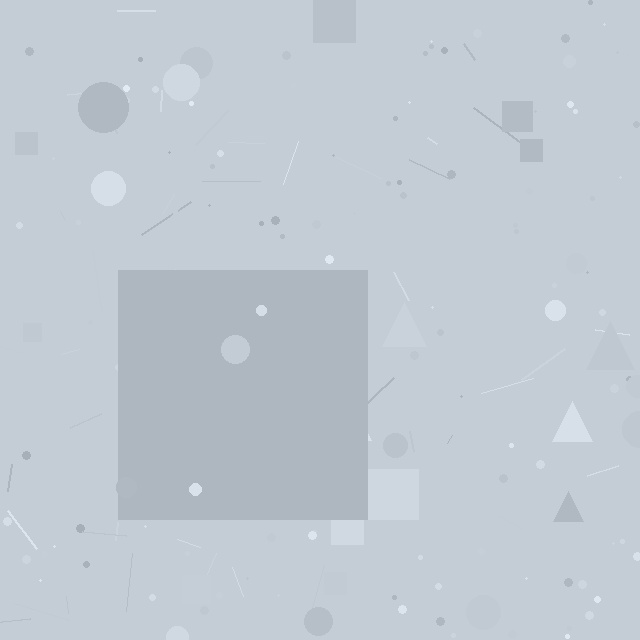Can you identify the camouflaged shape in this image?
The camouflaged shape is a square.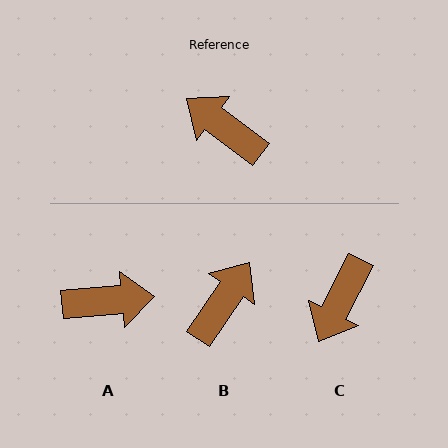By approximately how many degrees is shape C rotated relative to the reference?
Approximately 100 degrees counter-clockwise.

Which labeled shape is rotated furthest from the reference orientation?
A, about 138 degrees away.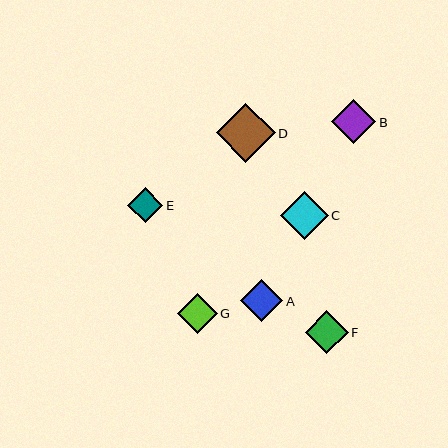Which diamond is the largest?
Diamond D is the largest with a size of approximately 59 pixels.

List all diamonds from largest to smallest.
From largest to smallest: D, C, B, F, A, G, E.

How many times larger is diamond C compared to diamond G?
Diamond C is approximately 1.2 times the size of diamond G.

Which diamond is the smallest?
Diamond E is the smallest with a size of approximately 35 pixels.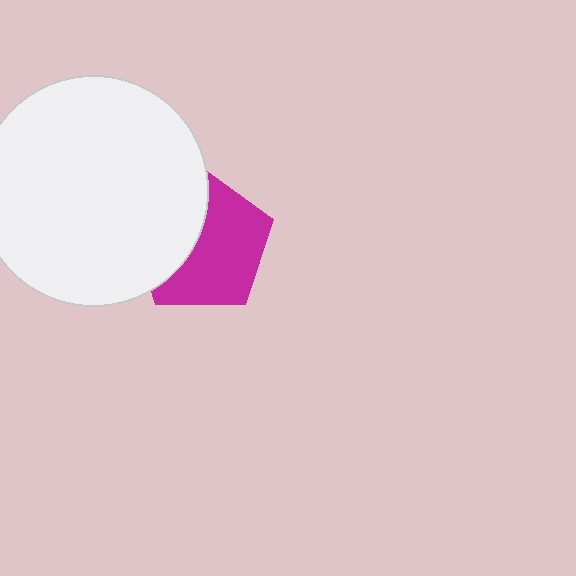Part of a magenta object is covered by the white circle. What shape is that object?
It is a pentagon.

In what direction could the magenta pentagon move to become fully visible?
The magenta pentagon could move right. That would shift it out from behind the white circle entirely.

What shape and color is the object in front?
The object in front is a white circle.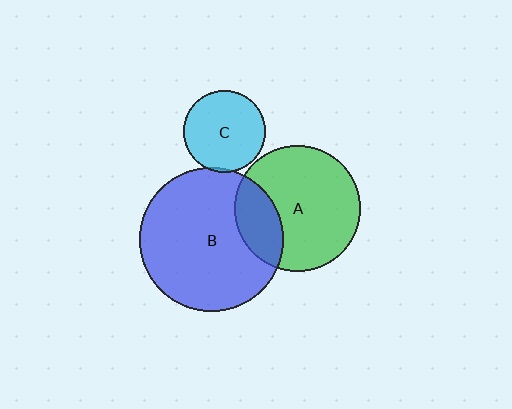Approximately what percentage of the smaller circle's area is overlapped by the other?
Approximately 5%.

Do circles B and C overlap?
Yes.